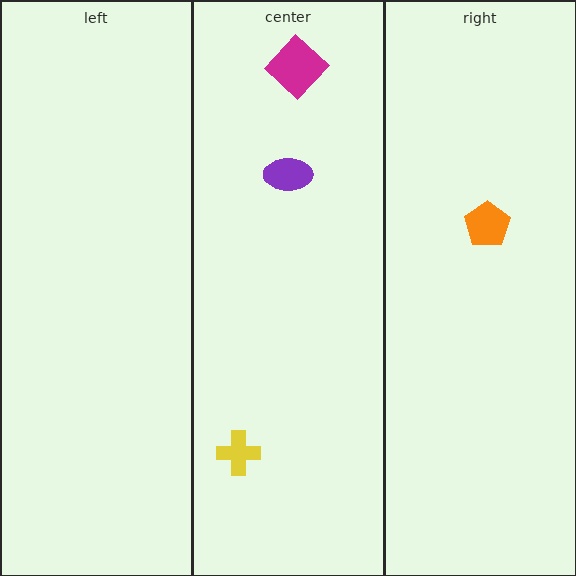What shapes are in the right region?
The orange pentagon.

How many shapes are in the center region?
3.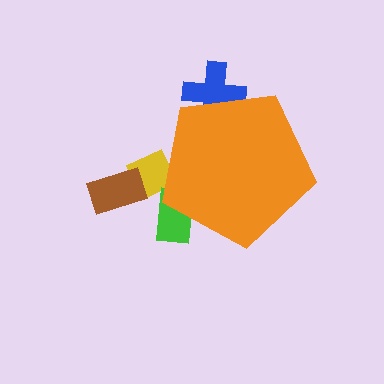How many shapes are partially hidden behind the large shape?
3 shapes are partially hidden.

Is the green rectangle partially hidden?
Yes, the green rectangle is partially hidden behind the orange pentagon.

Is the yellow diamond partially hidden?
Yes, the yellow diamond is partially hidden behind the orange pentagon.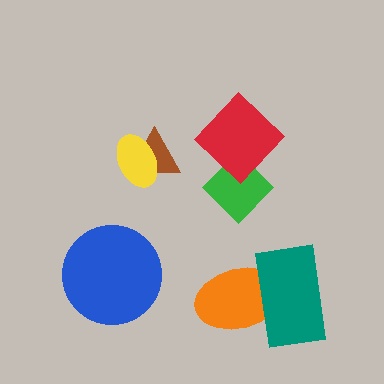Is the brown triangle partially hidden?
Yes, it is partially covered by another shape.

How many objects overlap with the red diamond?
1 object overlaps with the red diamond.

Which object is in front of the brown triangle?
The yellow ellipse is in front of the brown triangle.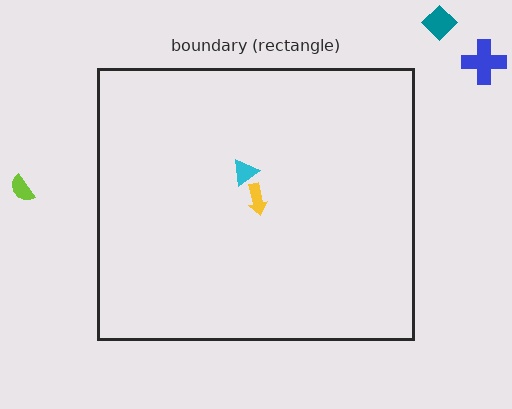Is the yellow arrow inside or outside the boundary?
Inside.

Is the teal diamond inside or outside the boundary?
Outside.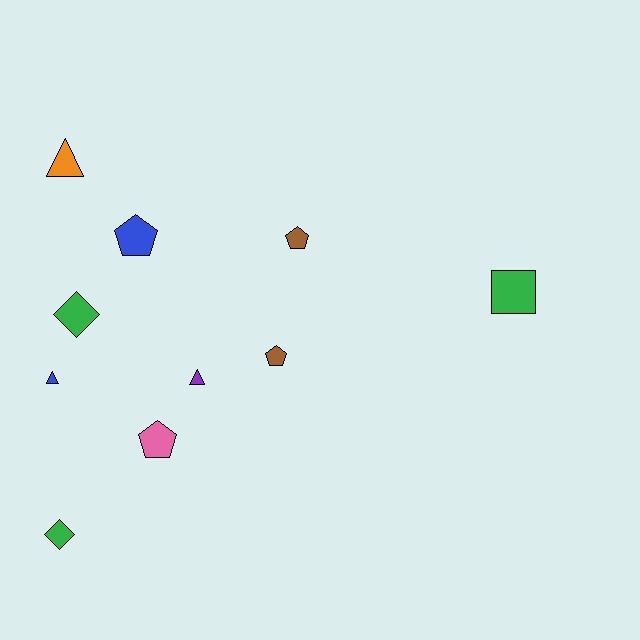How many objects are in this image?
There are 10 objects.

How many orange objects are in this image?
There is 1 orange object.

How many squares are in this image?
There is 1 square.